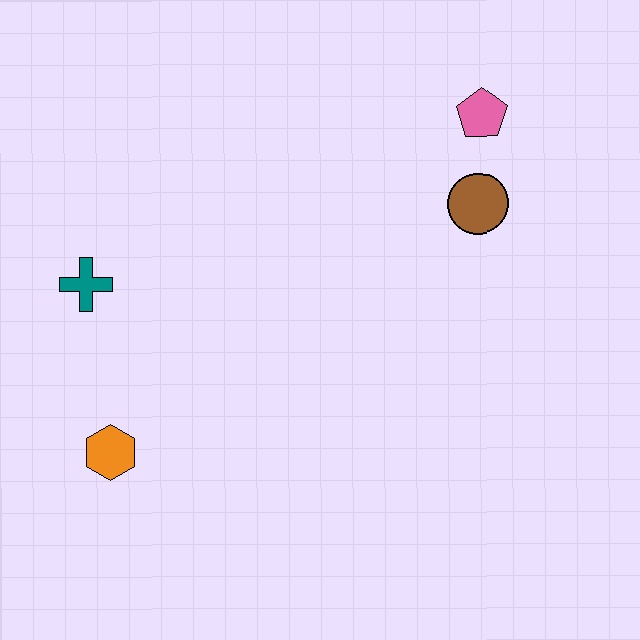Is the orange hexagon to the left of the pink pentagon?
Yes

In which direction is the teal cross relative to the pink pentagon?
The teal cross is to the left of the pink pentagon.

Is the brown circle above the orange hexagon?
Yes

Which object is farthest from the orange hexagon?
The pink pentagon is farthest from the orange hexagon.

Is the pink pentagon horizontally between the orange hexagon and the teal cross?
No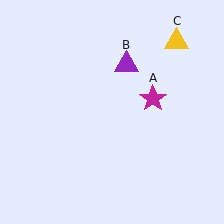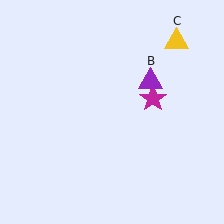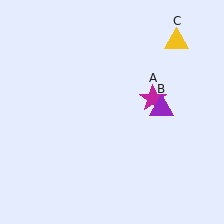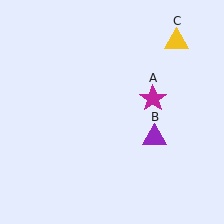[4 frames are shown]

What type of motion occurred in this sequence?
The purple triangle (object B) rotated clockwise around the center of the scene.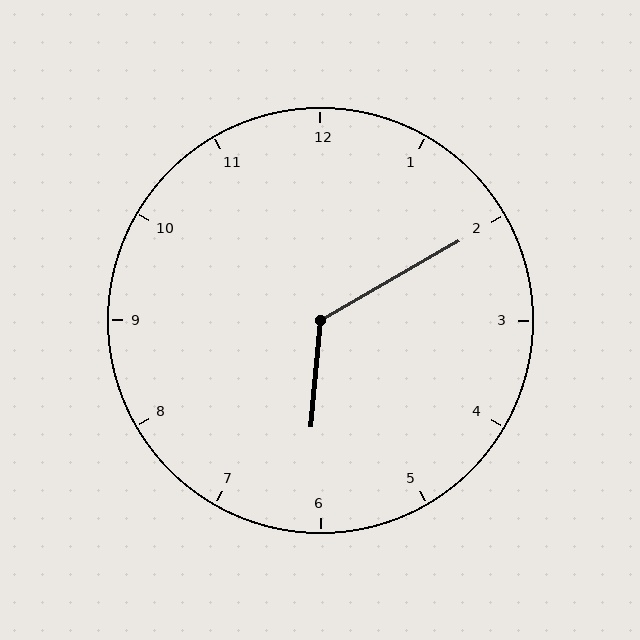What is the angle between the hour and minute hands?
Approximately 125 degrees.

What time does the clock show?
6:10.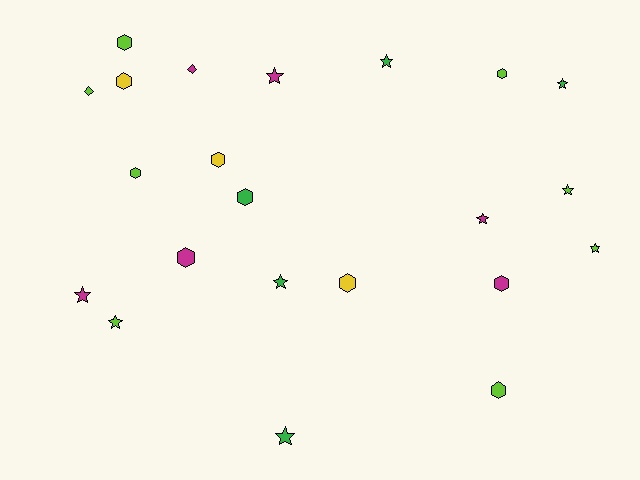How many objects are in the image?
There are 22 objects.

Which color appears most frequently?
Lime, with 8 objects.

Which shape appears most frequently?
Star, with 10 objects.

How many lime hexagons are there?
There are 4 lime hexagons.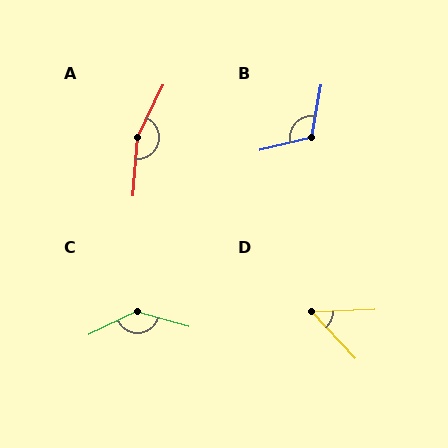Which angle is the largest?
A, at approximately 158 degrees.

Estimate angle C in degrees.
Approximately 138 degrees.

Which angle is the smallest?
D, at approximately 50 degrees.